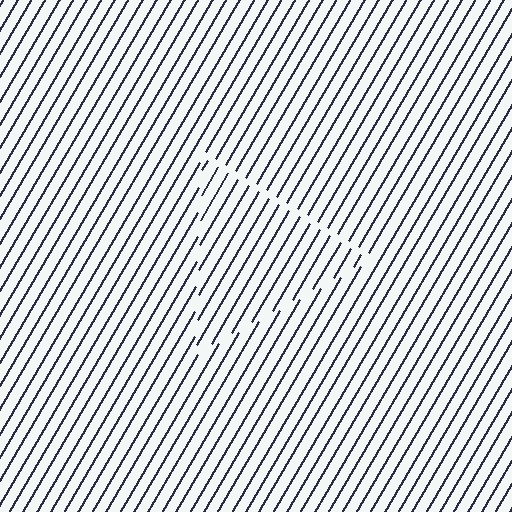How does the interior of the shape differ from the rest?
The interior of the shape contains the same grating, shifted by half a period — the contour is defined by the phase discontinuity where line-ends from the inner and outer gratings abut.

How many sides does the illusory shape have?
3 sides — the line-ends trace a triangle.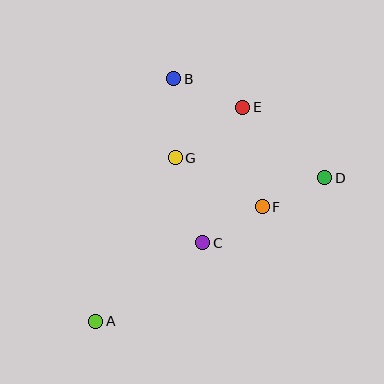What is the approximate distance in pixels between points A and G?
The distance between A and G is approximately 182 pixels.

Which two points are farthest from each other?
Points A and D are farthest from each other.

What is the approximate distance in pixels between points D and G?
The distance between D and G is approximately 151 pixels.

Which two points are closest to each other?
Points D and F are closest to each other.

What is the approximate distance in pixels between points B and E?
The distance between B and E is approximately 75 pixels.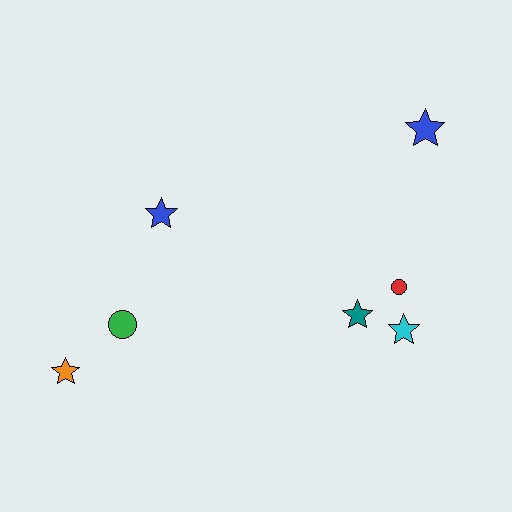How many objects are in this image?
There are 7 objects.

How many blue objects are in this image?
There are 2 blue objects.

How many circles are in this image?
There are 2 circles.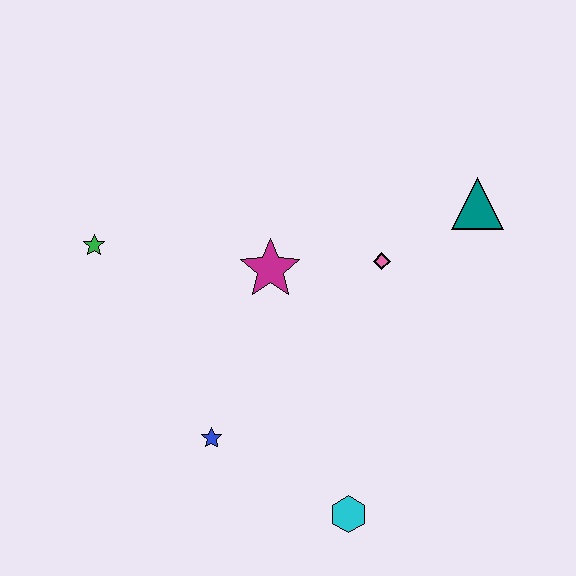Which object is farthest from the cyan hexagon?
The green star is farthest from the cyan hexagon.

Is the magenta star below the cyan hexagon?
No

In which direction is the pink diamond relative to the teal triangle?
The pink diamond is to the left of the teal triangle.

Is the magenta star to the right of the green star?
Yes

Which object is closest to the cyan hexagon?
The blue star is closest to the cyan hexagon.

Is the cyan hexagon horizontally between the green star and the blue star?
No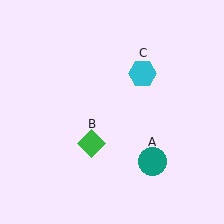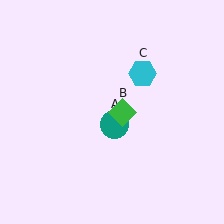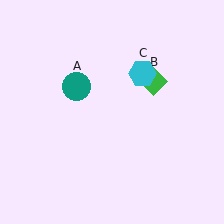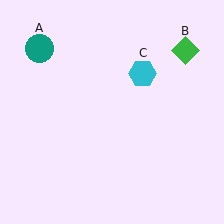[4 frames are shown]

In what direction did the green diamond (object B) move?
The green diamond (object B) moved up and to the right.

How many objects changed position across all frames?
2 objects changed position: teal circle (object A), green diamond (object B).